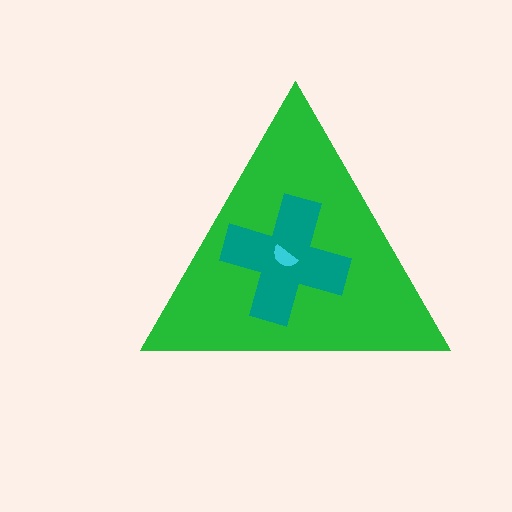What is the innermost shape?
The cyan semicircle.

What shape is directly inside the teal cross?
The cyan semicircle.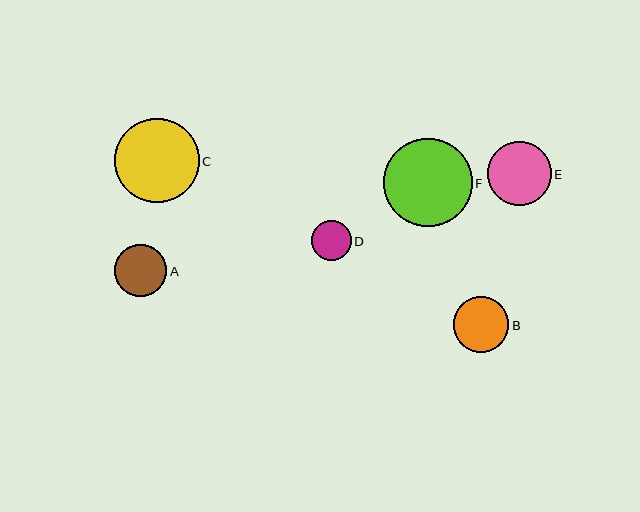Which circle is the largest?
Circle F is the largest with a size of approximately 88 pixels.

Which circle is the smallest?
Circle D is the smallest with a size of approximately 40 pixels.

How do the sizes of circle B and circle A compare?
Circle B and circle A are approximately the same size.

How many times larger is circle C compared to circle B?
Circle C is approximately 1.5 times the size of circle B.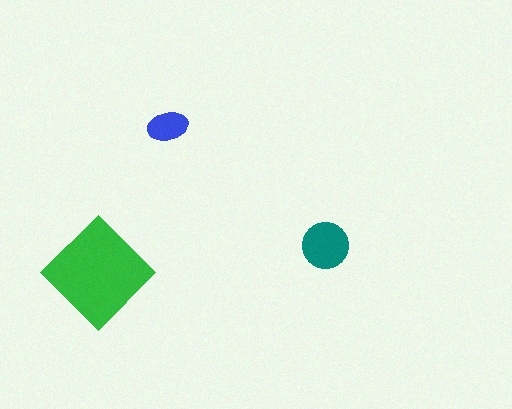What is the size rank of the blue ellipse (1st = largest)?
3rd.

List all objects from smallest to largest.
The blue ellipse, the teal circle, the green diamond.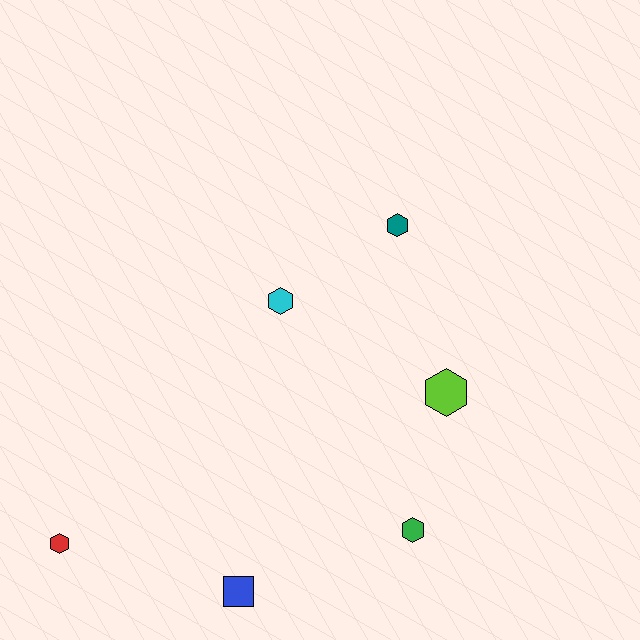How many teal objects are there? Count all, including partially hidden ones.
There is 1 teal object.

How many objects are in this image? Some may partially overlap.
There are 6 objects.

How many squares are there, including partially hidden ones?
There is 1 square.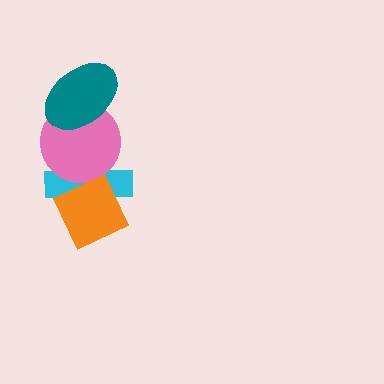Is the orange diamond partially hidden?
No, no other shape covers it.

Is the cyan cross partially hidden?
Yes, it is partially covered by another shape.